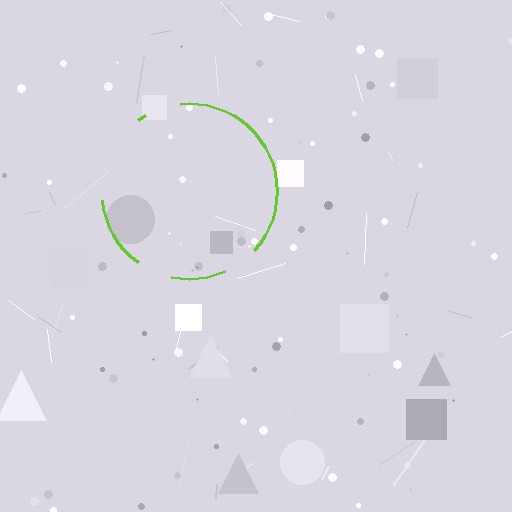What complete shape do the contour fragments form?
The contour fragments form a circle.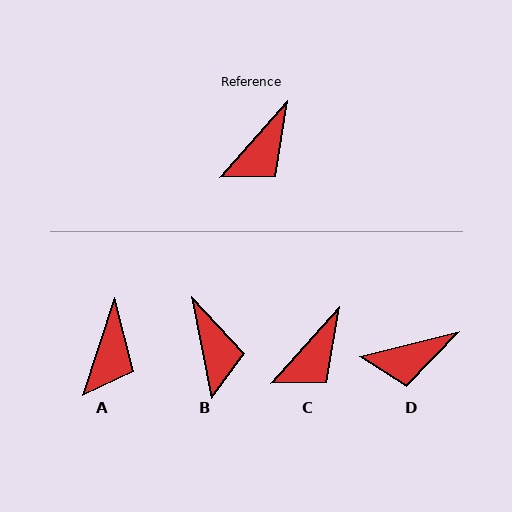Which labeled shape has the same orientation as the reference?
C.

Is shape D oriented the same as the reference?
No, it is off by about 34 degrees.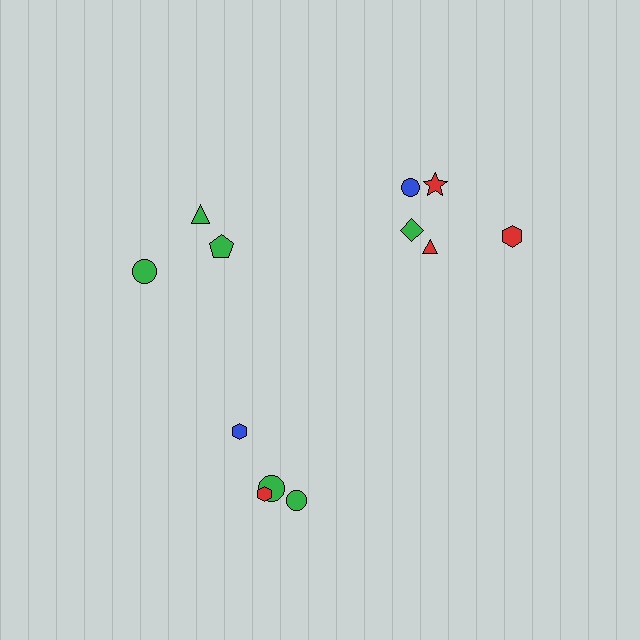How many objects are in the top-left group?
There are 3 objects.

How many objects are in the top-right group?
There are 5 objects.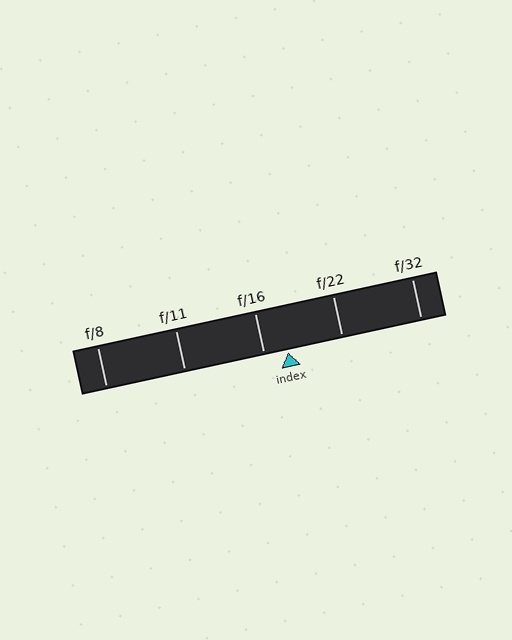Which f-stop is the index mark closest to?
The index mark is closest to f/16.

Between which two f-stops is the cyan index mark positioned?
The index mark is between f/16 and f/22.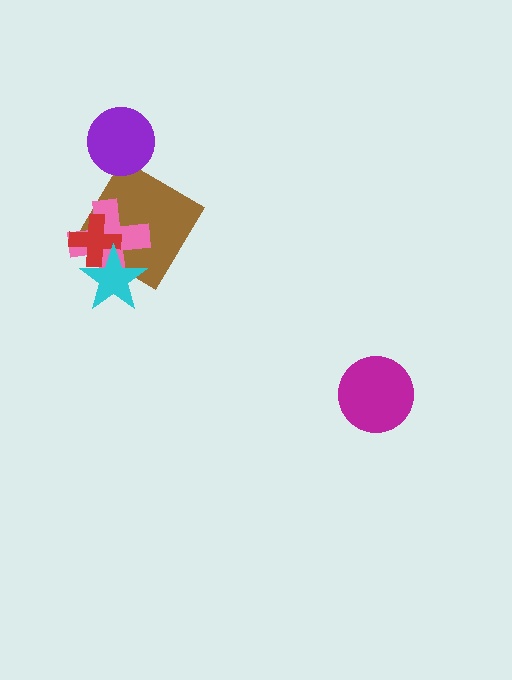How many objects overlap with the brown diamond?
3 objects overlap with the brown diamond.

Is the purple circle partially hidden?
No, no other shape covers it.